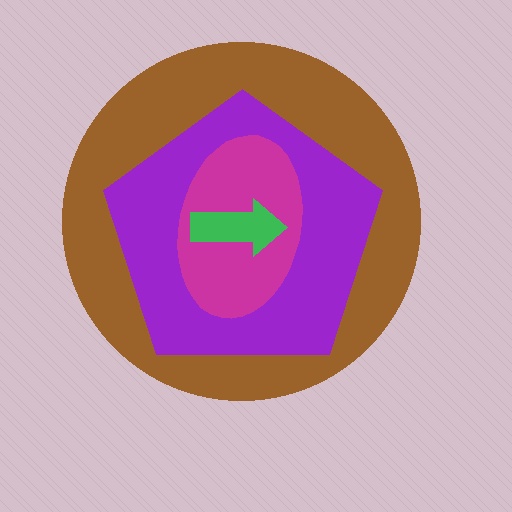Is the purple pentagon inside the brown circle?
Yes.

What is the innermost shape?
The green arrow.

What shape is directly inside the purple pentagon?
The magenta ellipse.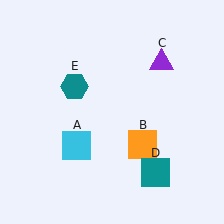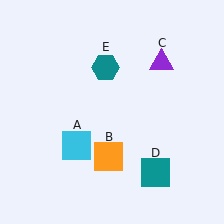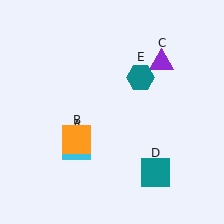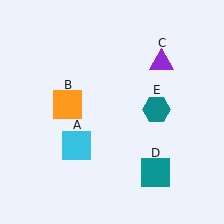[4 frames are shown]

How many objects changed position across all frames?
2 objects changed position: orange square (object B), teal hexagon (object E).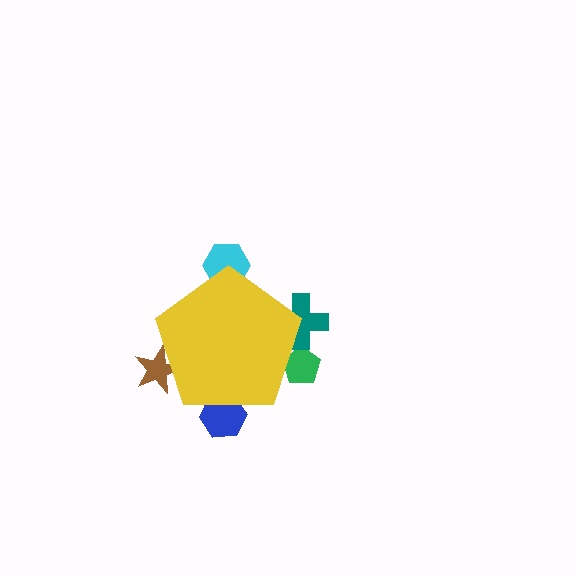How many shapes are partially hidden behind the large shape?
5 shapes are partially hidden.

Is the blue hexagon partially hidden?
Yes, the blue hexagon is partially hidden behind the yellow pentagon.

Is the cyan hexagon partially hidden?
Yes, the cyan hexagon is partially hidden behind the yellow pentagon.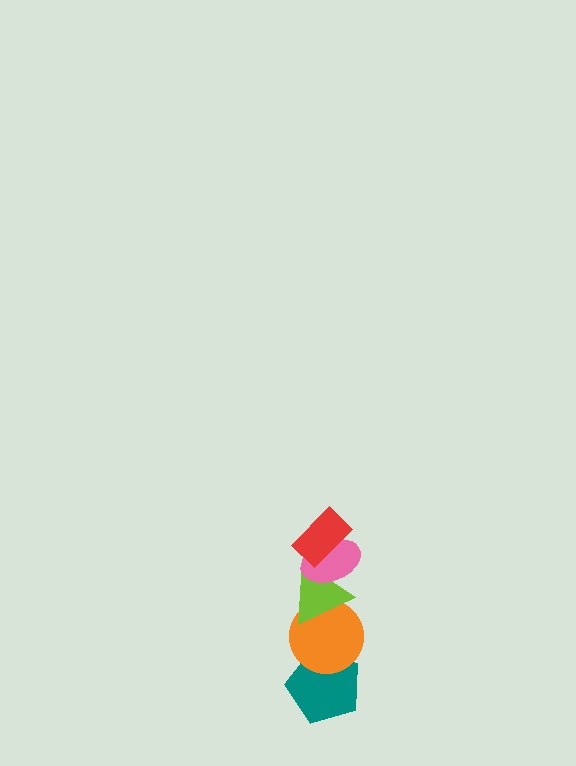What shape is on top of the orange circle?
The lime triangle is on top of the orange circle.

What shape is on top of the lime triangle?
The pink ellipse is on top of the lime triangle.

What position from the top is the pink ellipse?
The pink ellipse is 2nd from the top.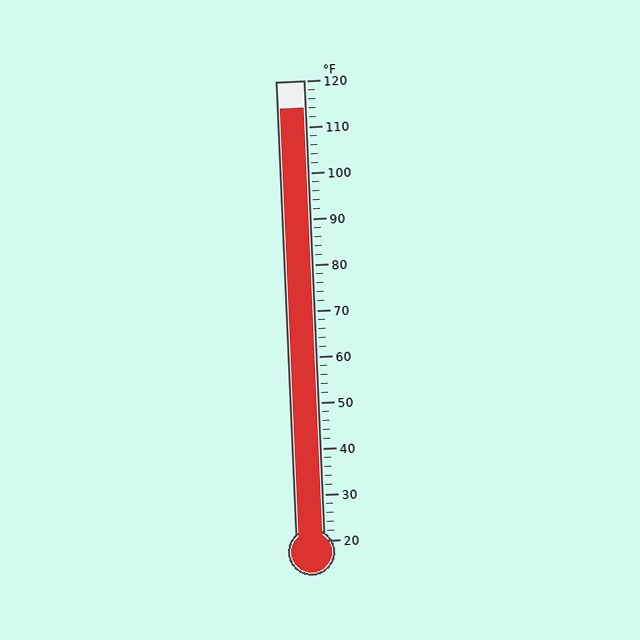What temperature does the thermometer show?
The thermometer shows approximately 114°F.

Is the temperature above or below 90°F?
The temperature is above 90°F.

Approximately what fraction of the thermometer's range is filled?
The thermometer is filled to approximately 95% of its range.